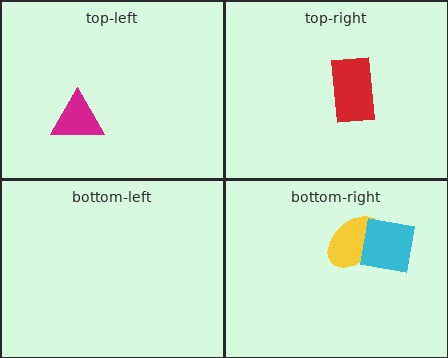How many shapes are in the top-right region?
1.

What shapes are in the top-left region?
The magenta triangle.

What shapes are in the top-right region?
The red rectangle.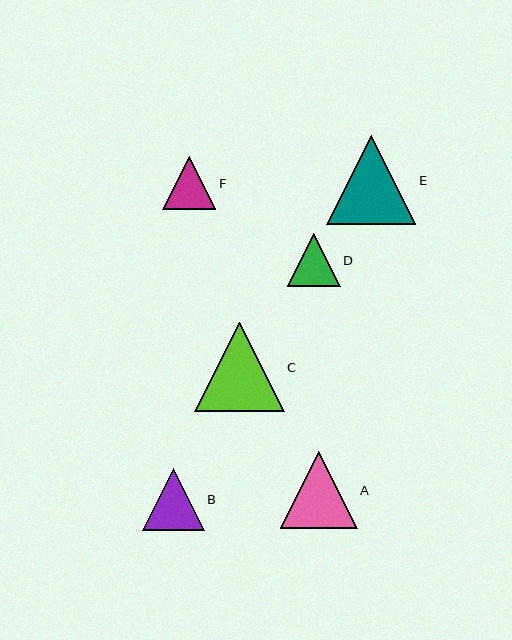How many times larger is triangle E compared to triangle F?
Triangle E is approximately 1.7 times the size of triangle F.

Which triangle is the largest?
Triangle C is the largest with a size of approximately 89 pixels.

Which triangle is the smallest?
Triangle D is the smallest with a size of approximately 53 pixels.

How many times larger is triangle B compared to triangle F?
Triangle B is approximately 1.2 times the size of triangle F.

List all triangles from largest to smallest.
From largest to smallest: C, E, A, B, F, D.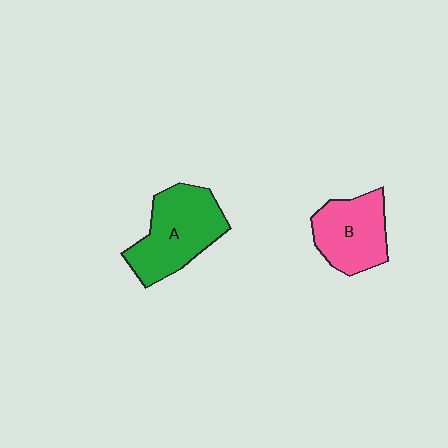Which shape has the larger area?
Shape A (green).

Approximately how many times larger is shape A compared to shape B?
Approximately 1.3 times.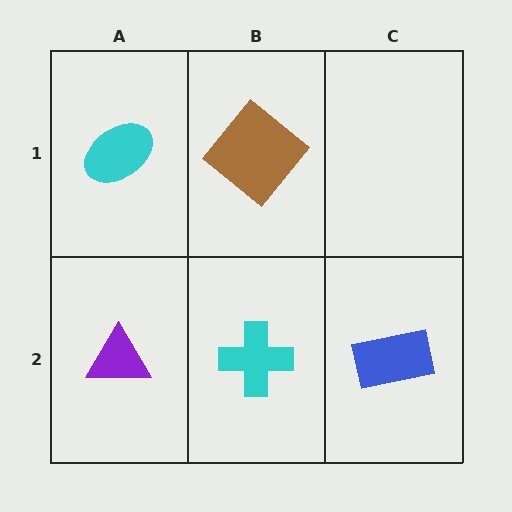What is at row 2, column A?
A purple triangle.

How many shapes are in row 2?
3 shapes.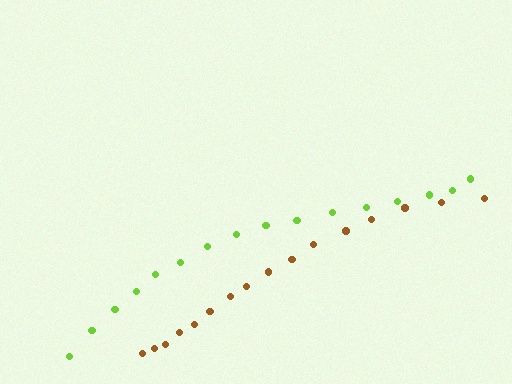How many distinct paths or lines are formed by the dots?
There are 2 distinct paths.